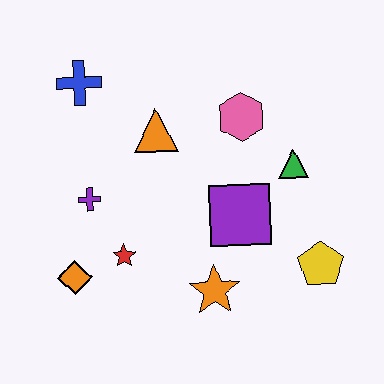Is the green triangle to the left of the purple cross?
No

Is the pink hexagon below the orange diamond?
No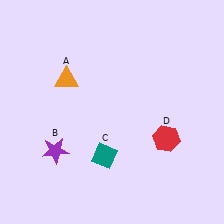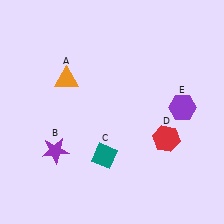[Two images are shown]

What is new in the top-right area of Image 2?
A purple hexagon (E) was added in the top-right area of Image 2.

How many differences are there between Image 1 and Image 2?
There is 1 difference between the two images.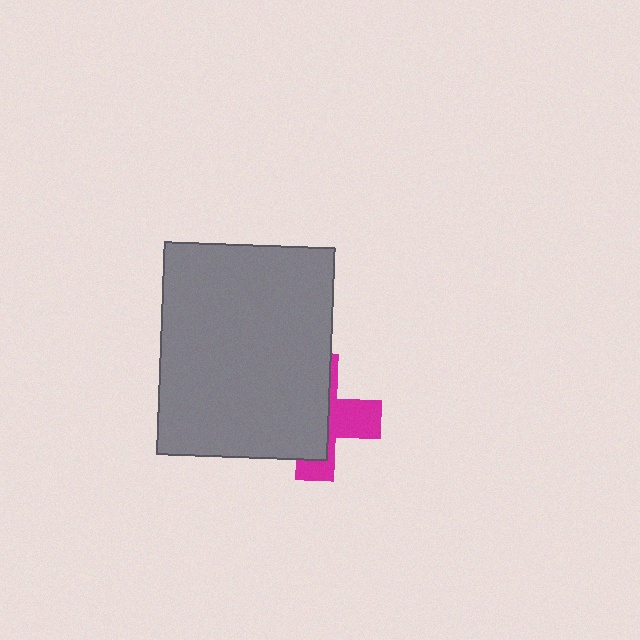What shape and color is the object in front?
The object in front is a gray rectangle.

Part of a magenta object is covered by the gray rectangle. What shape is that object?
It is a cross.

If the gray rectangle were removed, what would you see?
You would see the complete magenta cross.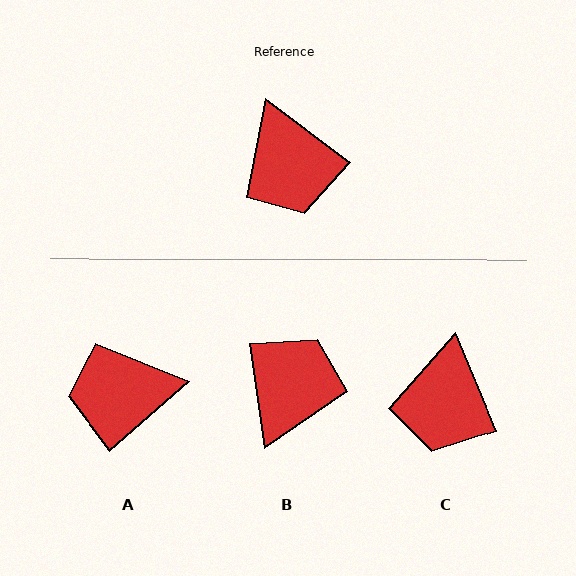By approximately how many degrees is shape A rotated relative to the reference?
Approximately 101 degrees clockwise.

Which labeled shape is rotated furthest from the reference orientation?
B, about 136 degrees away.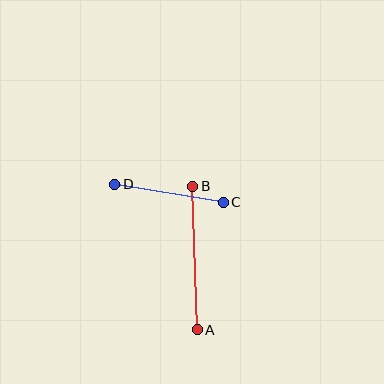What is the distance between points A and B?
The distance is approximately 144 pixels.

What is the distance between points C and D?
The distance is approximately 110 pixels.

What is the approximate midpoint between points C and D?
The midpoint is at approximately (169, 193) pixels.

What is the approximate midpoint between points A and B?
The midpoint is at approximately (195, 258) pixels.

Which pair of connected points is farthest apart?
Points A and B are farthest apart.